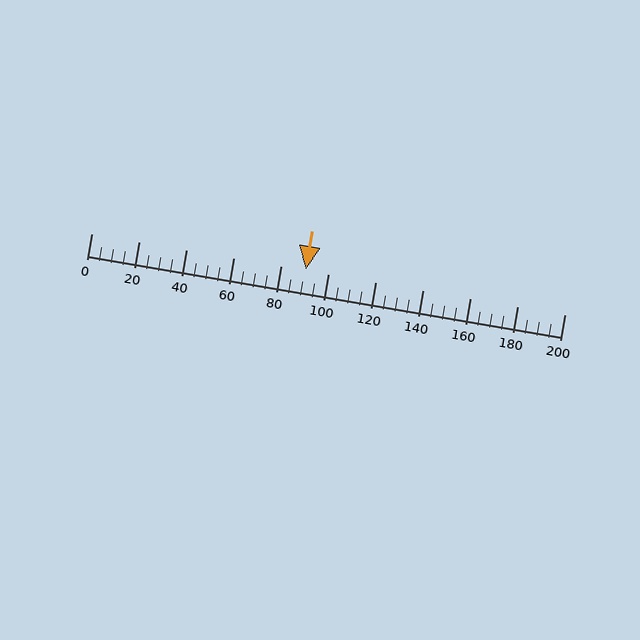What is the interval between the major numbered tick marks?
The major tick marks are spaced 20 units apart.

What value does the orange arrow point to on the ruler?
The orange arrow points to approximately 90.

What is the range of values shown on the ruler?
The ruler shows values from 0 to 200.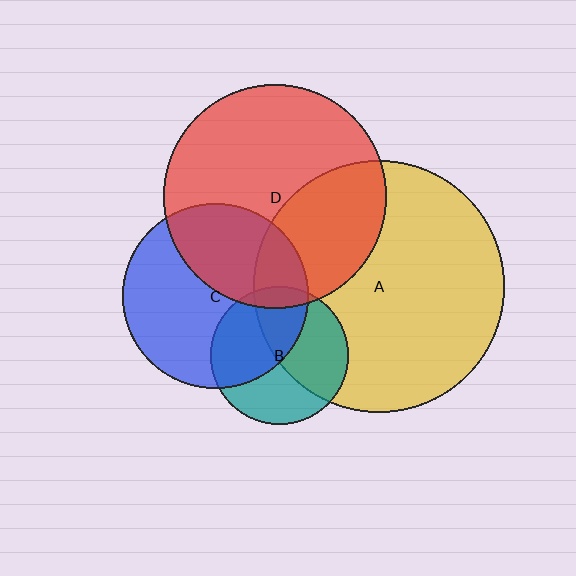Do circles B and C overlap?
Yes.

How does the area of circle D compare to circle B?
Approximately 2.6 times.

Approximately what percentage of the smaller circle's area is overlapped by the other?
Approximately 45%.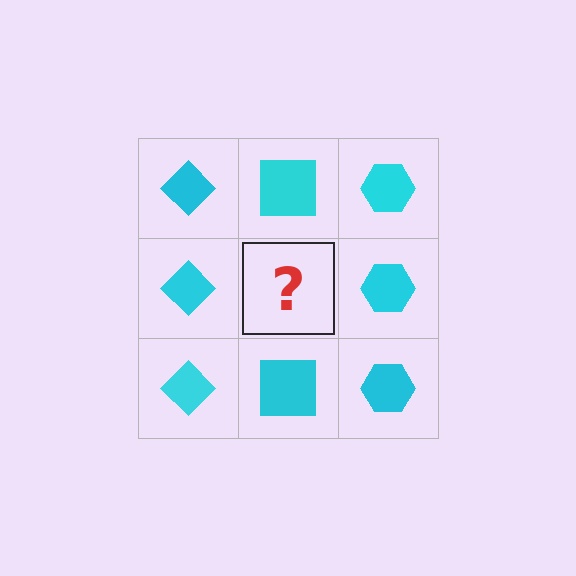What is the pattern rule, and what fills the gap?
The rule is that each column has a consistent shape. The gap should be filled with a cyan square.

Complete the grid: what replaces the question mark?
The question mark should be replaced with a cyan square.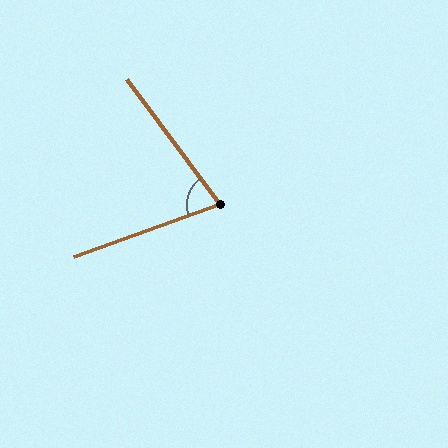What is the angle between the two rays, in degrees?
Approximately 73 degrees.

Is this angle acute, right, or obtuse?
It is acute.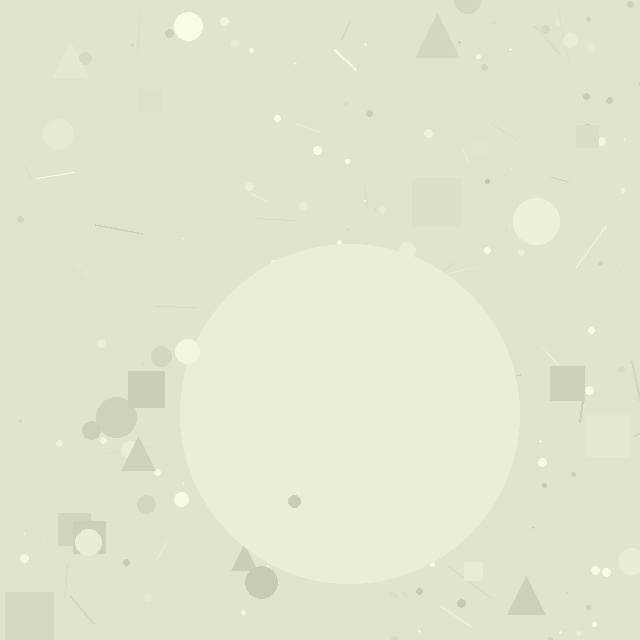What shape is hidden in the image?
A circle is hidden in the image.